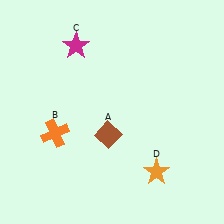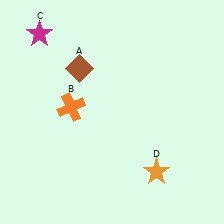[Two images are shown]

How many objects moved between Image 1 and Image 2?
3 objects moved between the two images.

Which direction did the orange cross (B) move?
The orange cross (B) moved up.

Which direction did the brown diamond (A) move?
The brown diamond (A) moved up.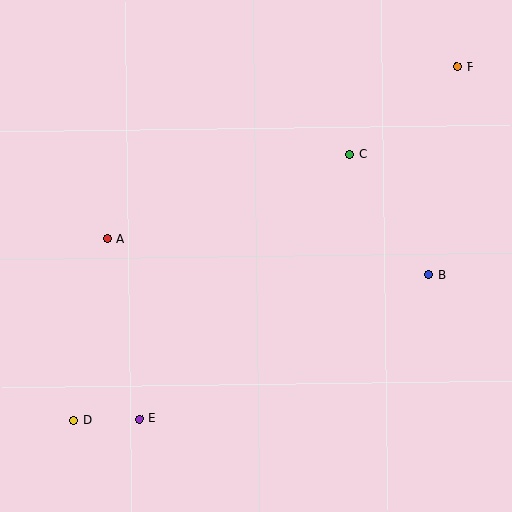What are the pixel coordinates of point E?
Point E is at (140, 419).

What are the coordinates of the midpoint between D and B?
The midpoint between D and B is at (252, 347).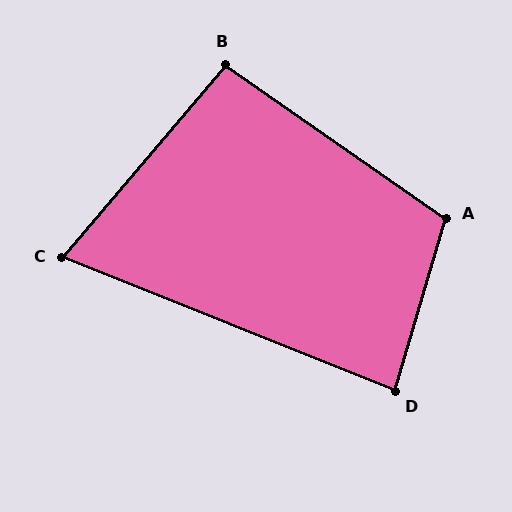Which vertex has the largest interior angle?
A, at approximately 108 degrees.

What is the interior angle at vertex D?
Approximately 85 degrees (acute).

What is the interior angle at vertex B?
Approximately 95 degrees (obtuse).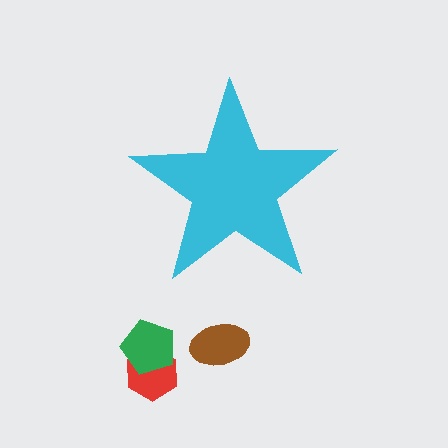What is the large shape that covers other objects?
A cyan star.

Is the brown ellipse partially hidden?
No, the brown ellipse is fully visible.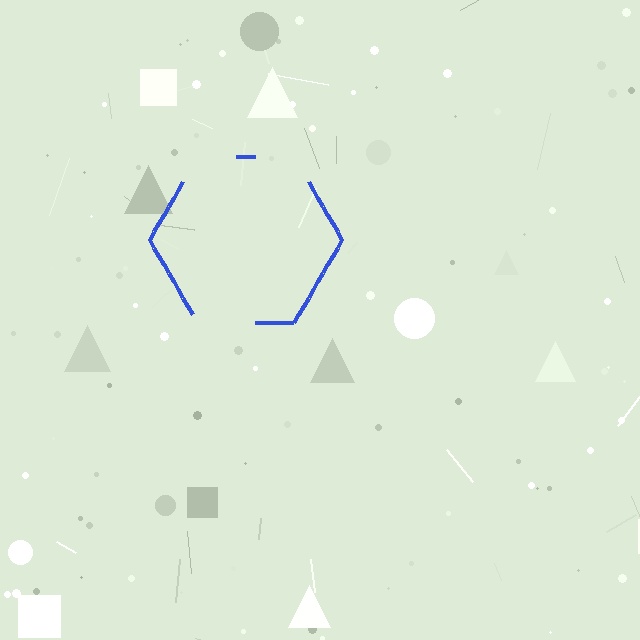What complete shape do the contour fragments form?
The contour fragments form a hexagon.